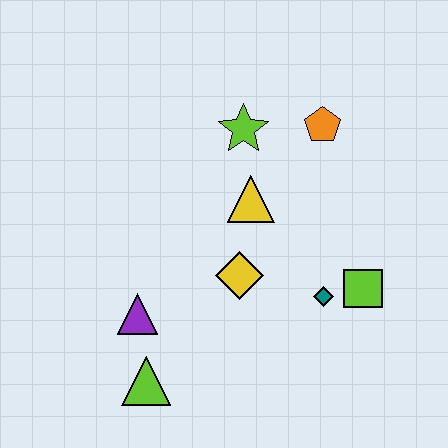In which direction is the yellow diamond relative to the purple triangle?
The yellow diamond is to the right of the purple triangle.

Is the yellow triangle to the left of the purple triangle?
No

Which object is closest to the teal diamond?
The lime square is closest to the teal diamond.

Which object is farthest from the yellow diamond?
The orange pentagon is farthest from the yellow diamond.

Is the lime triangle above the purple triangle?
No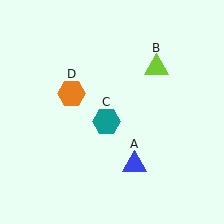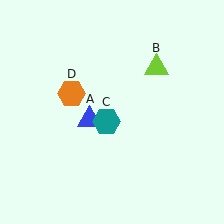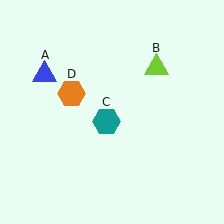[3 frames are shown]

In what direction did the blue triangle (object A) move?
The blue triangle (object A) moved up and to the left.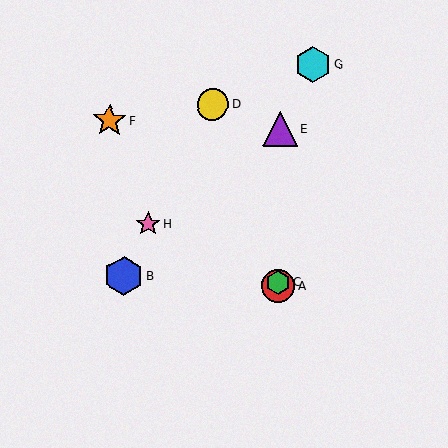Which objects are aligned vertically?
Objects A, C, E are aligned vertically.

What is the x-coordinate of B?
Object B is at x≈124.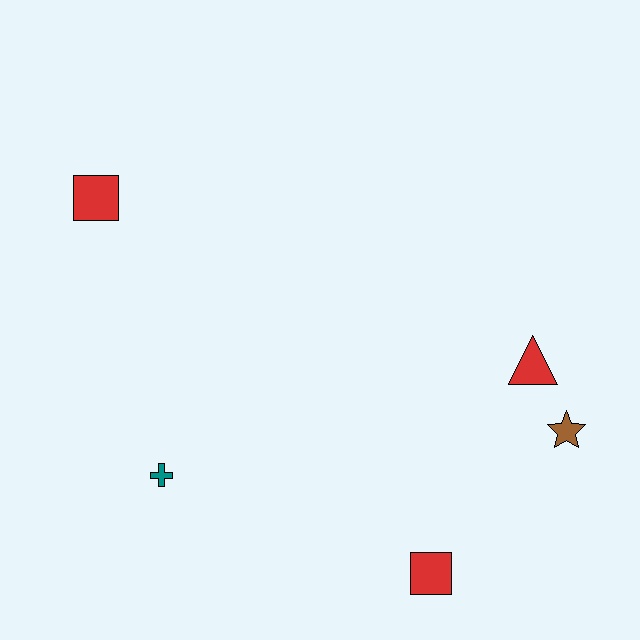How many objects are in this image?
There are 5 objects.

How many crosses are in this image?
There is 1 cross.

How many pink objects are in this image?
There are no pink objects.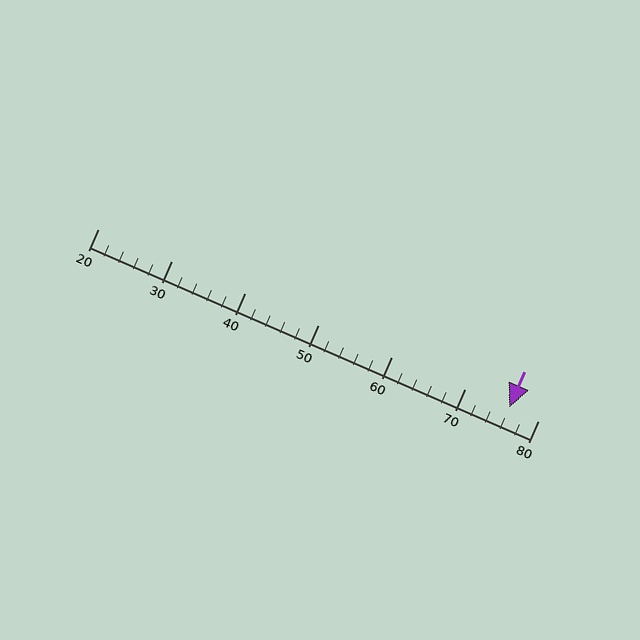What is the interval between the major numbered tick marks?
The major tick marks are spaced 10 units apart.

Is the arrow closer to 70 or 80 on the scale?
The arrow is closer to 80.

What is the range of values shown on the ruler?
The ruler shows values from 20 to 80.